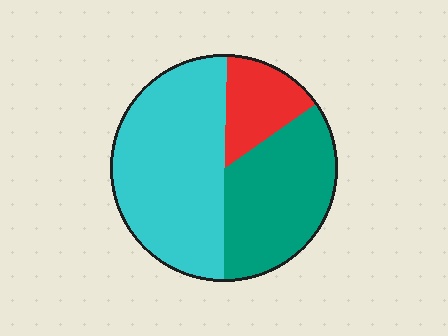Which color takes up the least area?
Red, at roughly 15%.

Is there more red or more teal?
Teal.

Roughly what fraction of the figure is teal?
Teal covers roughly 35% of the figure.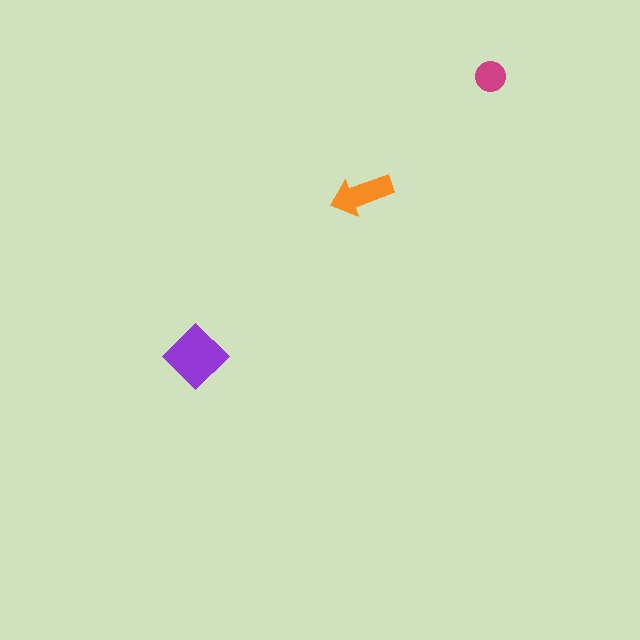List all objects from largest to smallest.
The purple diamond, the orange arrow, the magenta circle.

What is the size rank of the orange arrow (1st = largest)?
2nd.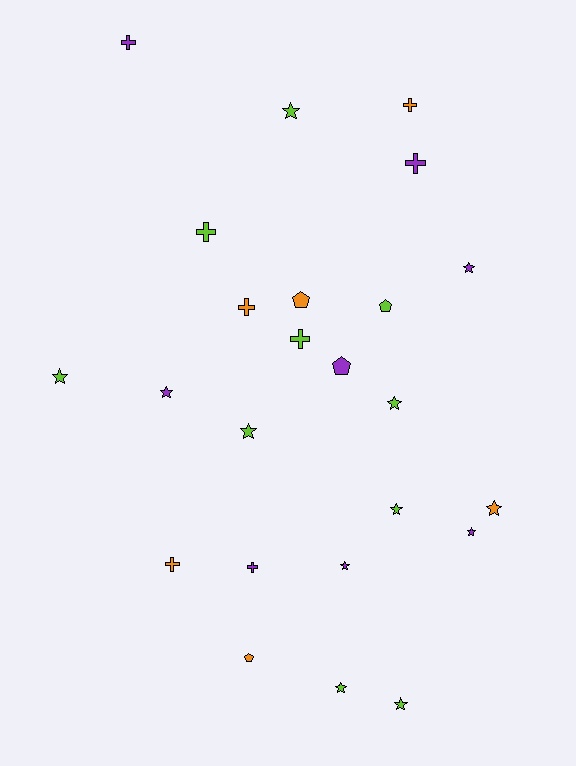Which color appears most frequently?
Lime, with 10 objects.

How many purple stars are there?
There are 4 purple stars.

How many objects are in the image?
There are 24 objects.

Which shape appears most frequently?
Star, with 12 objects.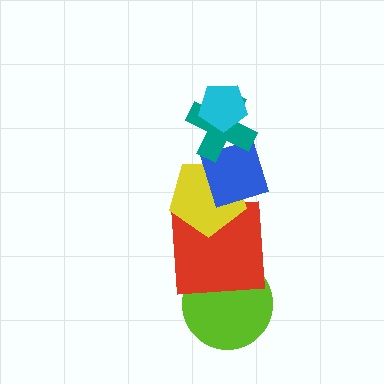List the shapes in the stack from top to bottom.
From top to bottom: the cyan pentagon, the teal cross, the blue diamond, the yellow pentagon, the red square, the lime circle.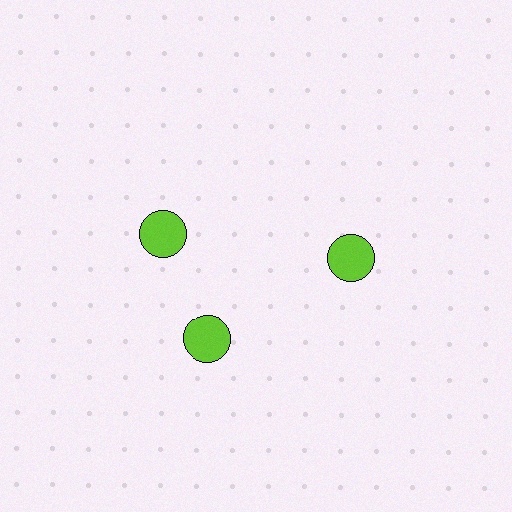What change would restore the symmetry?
The symmetry would be restored by rotating it back into even spacing with its neighbors so that all 3 circles sit at equal angles and equal distance from the center.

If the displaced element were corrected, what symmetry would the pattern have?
It would have 3-fold rotational symmetry — the pattern would map onto itself every 120 degrees.